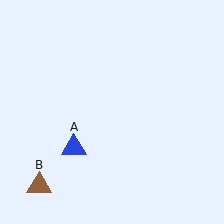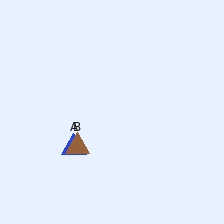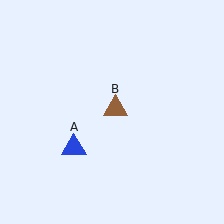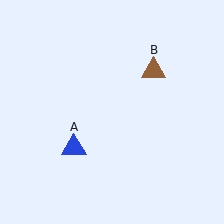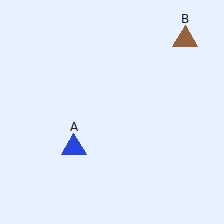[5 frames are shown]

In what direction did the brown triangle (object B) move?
The brown triangle (object B) moved up and to the right.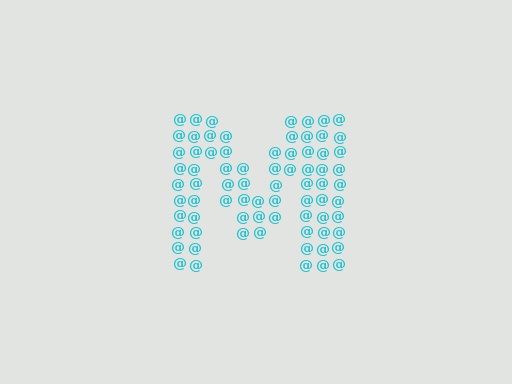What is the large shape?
The large shape is the letter M.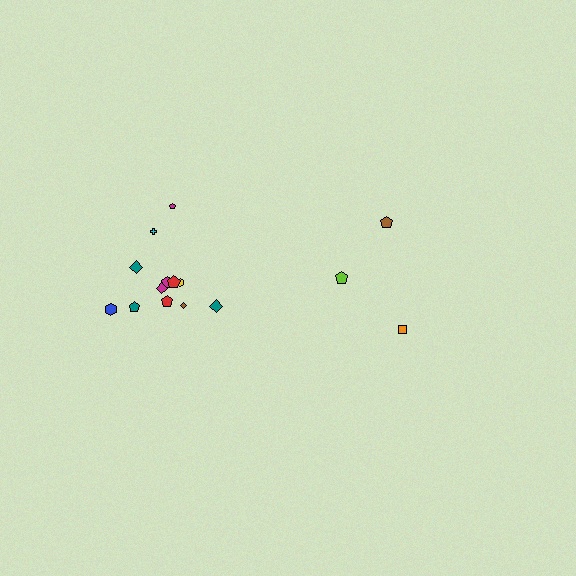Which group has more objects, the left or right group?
The left group.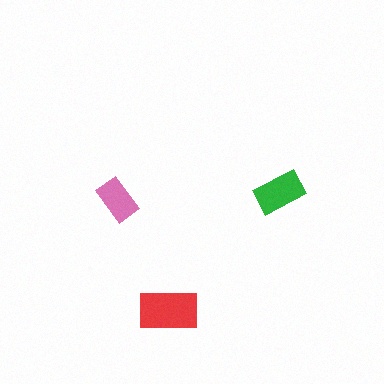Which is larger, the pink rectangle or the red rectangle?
The red one.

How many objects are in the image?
There are 3 objects in the image.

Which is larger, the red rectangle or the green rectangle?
The red one.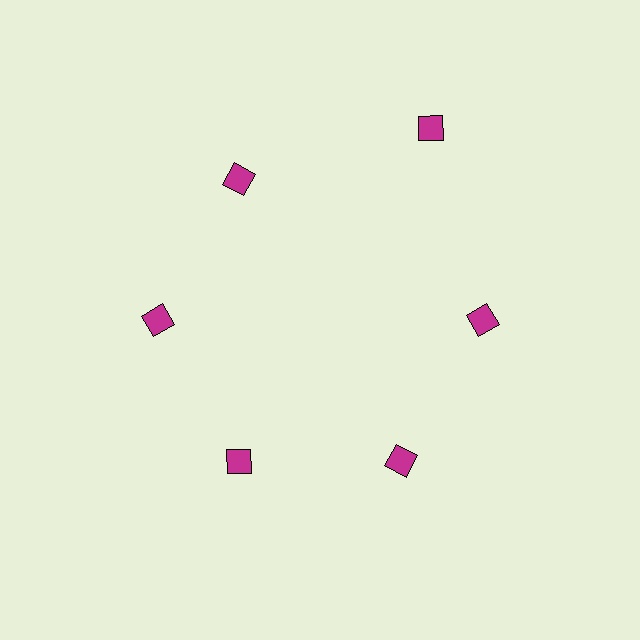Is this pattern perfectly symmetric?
No. The 6 magenta diamonds are arranged in a ring, but one element near the 1 o'clock position is pushed outward from the center, breaking the 6-fold rotational symmetry.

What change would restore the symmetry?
The symmetry would be restored by moving it inward, back onto the ring so that all 6 diamonds sit at equal angles and equal distance from the center.